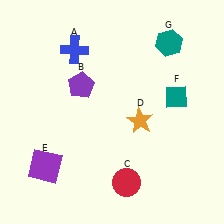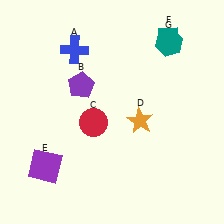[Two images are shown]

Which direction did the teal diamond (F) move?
The teal diamond (F) moved up.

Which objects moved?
The objects that moved are: the red circle (C), the teal diamond (F).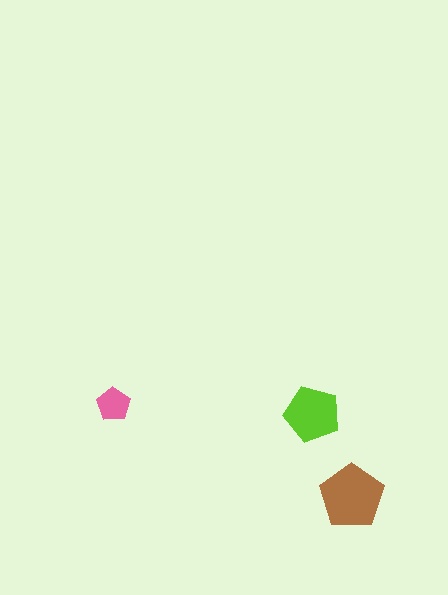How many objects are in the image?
There are 3 objects in the image.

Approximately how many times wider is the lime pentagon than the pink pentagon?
About 1.5 times wider.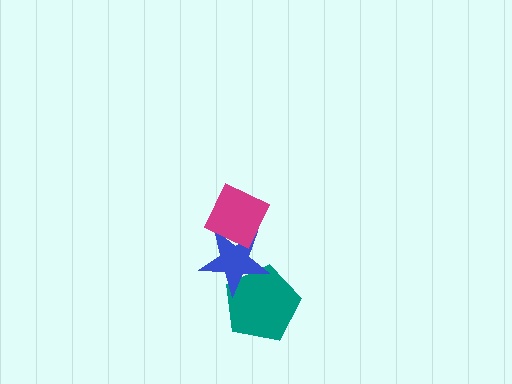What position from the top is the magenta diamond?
The magenta diamond is 1st from the top.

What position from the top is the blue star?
The blue star is 2nd from the top.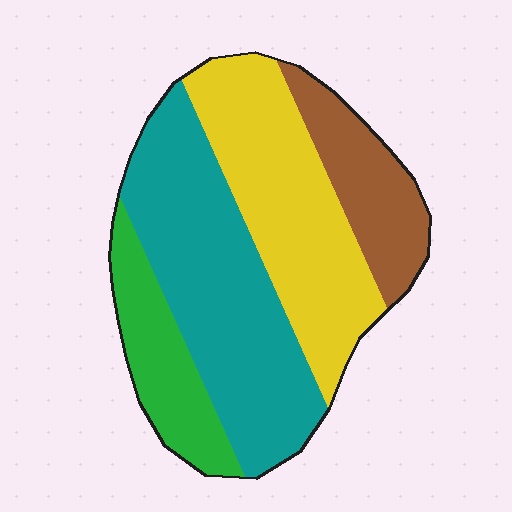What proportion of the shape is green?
Green takes up about one sixth (1/6) of the shape.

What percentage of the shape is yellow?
Yellow covers around 30% of the shape.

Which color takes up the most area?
Teal, at roughly 40%.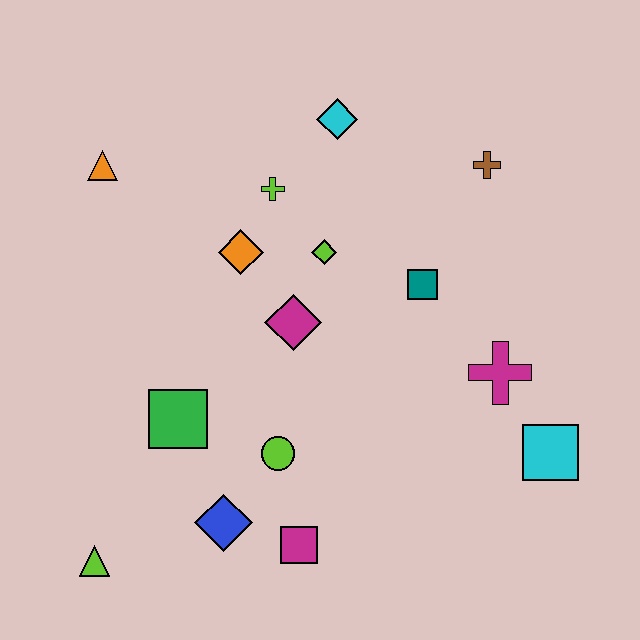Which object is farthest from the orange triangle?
The cyan square is farthest from the orange triangle.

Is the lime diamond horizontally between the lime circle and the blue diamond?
No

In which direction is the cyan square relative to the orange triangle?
The cyan square is to the right of the orange triangle.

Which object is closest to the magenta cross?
The cyan square is closest to the magenta cross.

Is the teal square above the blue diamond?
Yes